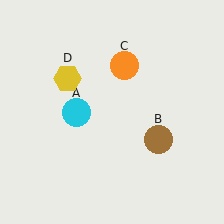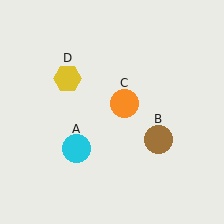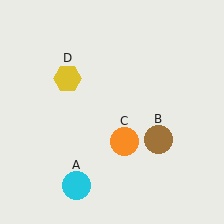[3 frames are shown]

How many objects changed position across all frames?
2 objects changed position: cyan circle (object A), orange circle (object C).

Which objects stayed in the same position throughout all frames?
Brown circle (object B) and yellow hexagon (object D) remained stationary.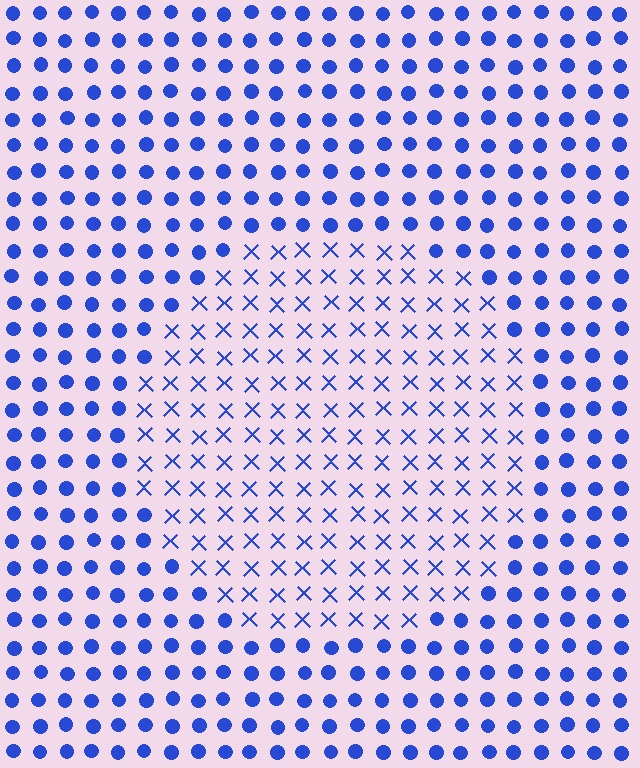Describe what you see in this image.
The image is filled with small blue elements arranged in a uniform grid. A circle-shaped region contains X marks, while the surrounding area contains circles. The boundary is defined purely by the change in element shape.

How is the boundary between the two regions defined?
The boundary is defined by a change in element shape: X marks inside vs. circles outside. All elements share the same color and spacing.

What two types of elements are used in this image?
The image uses X marks inside the circle region and circles outside it.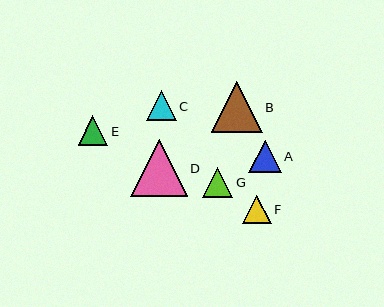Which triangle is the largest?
Triangle D is the largest with a size of approximately 57 pixels.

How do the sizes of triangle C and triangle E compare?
Triangle C and triangle E are approximately the same size.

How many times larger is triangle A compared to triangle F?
Triangle A is approximately 1.1 times the size of triangle F.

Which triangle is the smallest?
Triangle F is the smallest with a size of approximately 28 pixels.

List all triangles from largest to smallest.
From largest to smallest: D, B, A, C, G, E, F.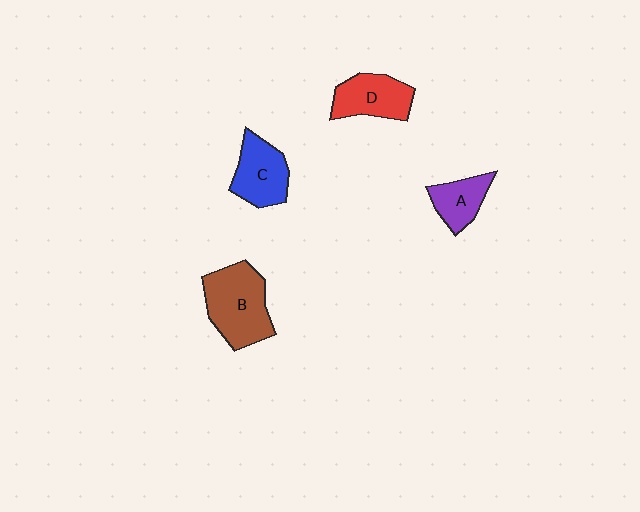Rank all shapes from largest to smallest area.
From largest to smallest: B (brown), C (blue), D (red), A (purple).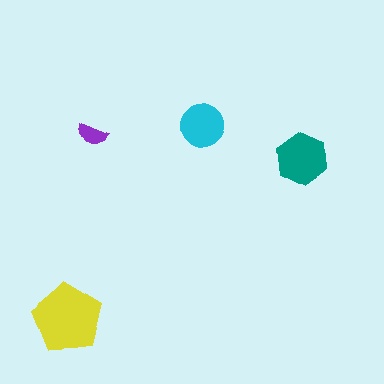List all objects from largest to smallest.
The yellow pentagon, the teal hexagon, the cyan circle, the purple semicircle.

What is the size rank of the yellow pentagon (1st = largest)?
1st.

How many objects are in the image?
There are 4 objects in the image.